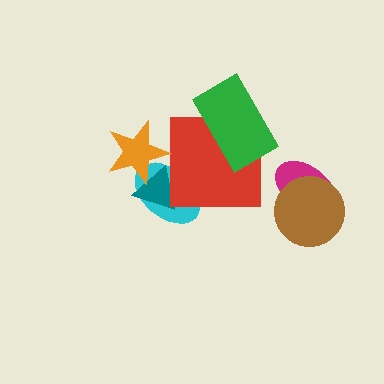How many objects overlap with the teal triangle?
2 objects overlap with the teal triangle.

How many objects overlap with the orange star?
2 objects overlap with the orange star.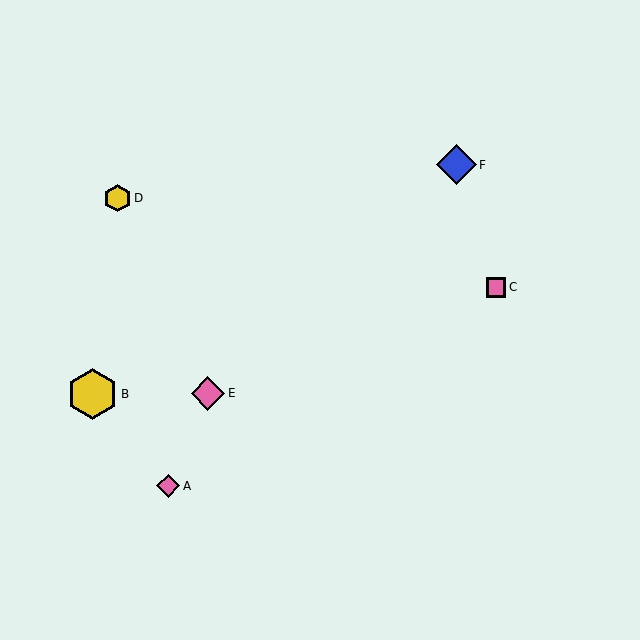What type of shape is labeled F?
Shape F is a blue diamond.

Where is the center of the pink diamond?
The center of the pink diamond is at (168, 486).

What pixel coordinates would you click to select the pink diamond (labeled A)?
Click at (168, 486) to select the pink diamond A.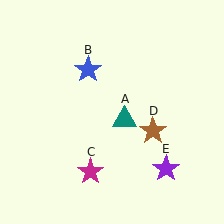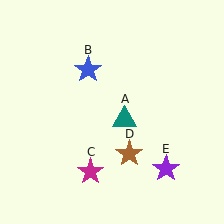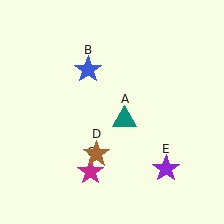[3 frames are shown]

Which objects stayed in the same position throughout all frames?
Teal triangle (object A) and blue star (object B) and magenta star (object C) and purple star (object E) remained stationary.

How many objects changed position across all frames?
1 object changed position: brown star (object D).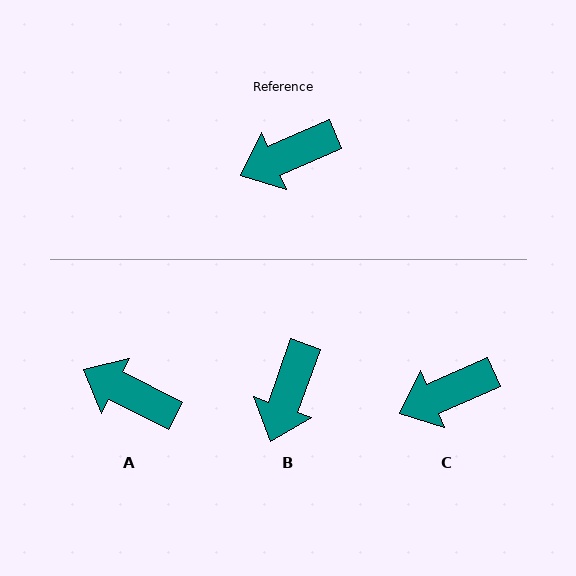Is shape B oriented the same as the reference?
No, it is off by about 47 degrees.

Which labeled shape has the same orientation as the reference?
C.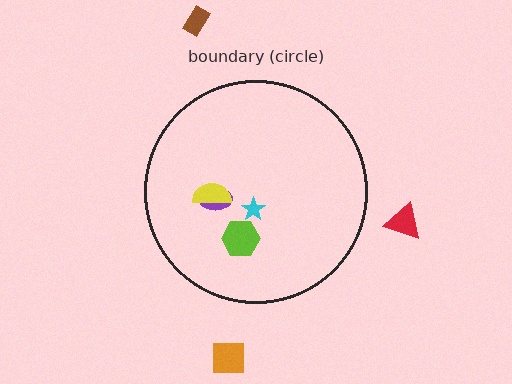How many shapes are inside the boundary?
4 inside, 3 outside.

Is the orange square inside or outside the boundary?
Outside.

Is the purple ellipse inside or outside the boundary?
Inside.